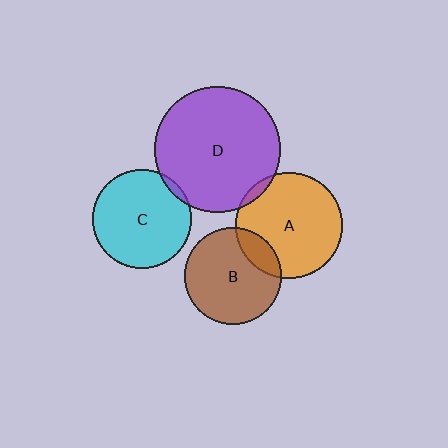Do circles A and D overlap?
Yes.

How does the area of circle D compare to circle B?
Approximately 1.7 times.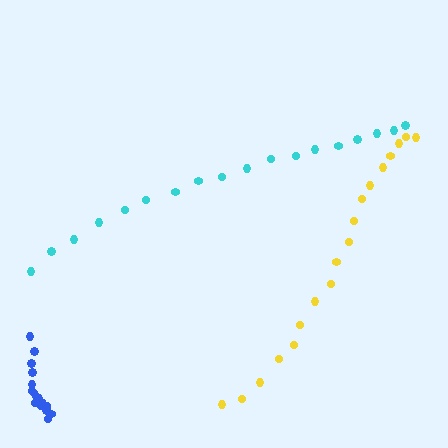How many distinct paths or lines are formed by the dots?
There are 3 distinct paths.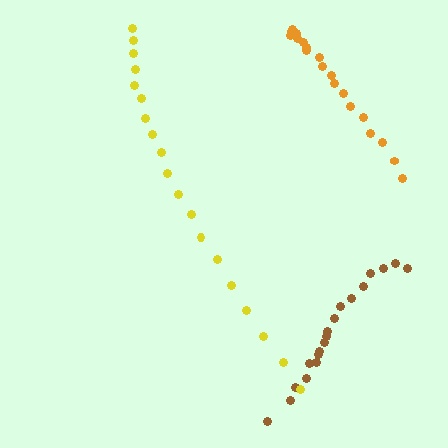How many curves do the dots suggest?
There are 3 distinct paths.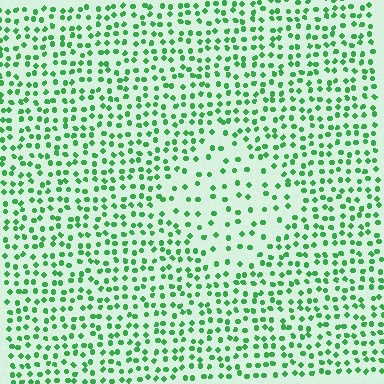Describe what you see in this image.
The image contains small green elements arranged at two different densities. A diamond-shaped region is visible where the elements are less densely packed than the surrounding area.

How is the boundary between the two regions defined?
The boundary is defined by a change in element density (approximately 2.0x ratio). All elements are the same color, size, and shape.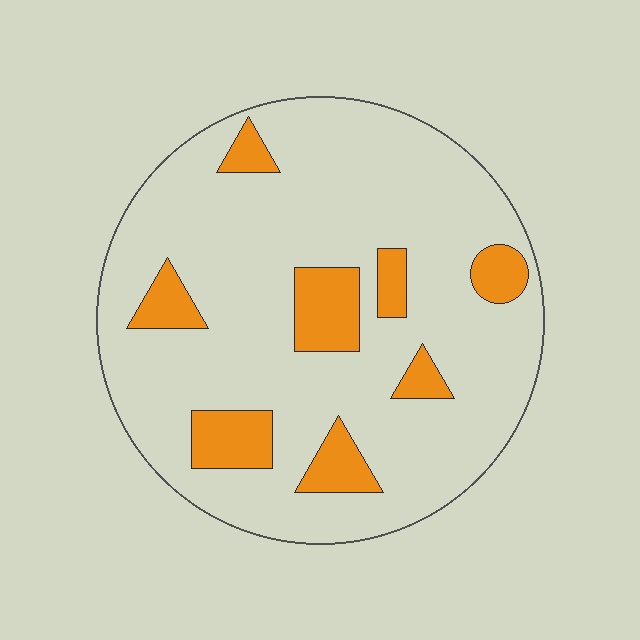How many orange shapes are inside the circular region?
8.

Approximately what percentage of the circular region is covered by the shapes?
Approximately 15%.